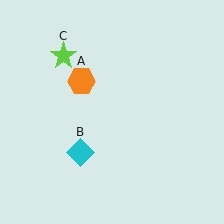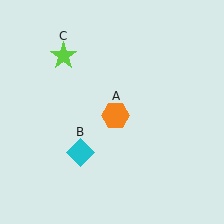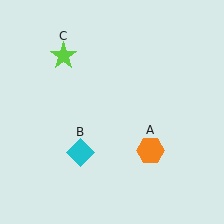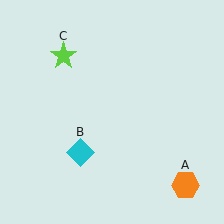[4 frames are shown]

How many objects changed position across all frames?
1 object changed position: orange hexagon (object A).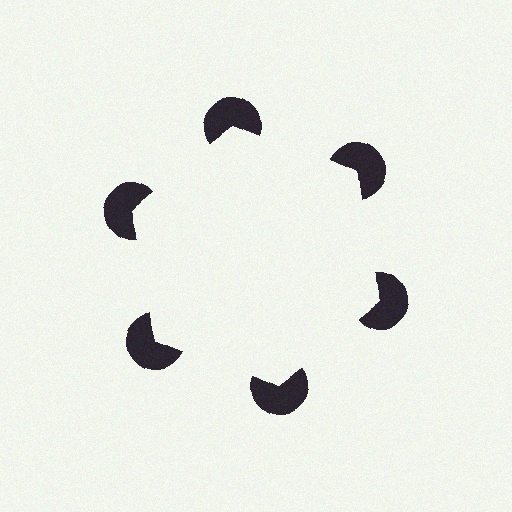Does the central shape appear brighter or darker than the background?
It typically appears slightly brighter than the background, even though no actual brightness change is drawn.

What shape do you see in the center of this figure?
An illusory hexagon — its edges are inferred from the aligned wedge cuts in the pac-man discs, not physically drawn.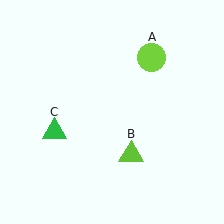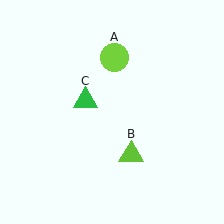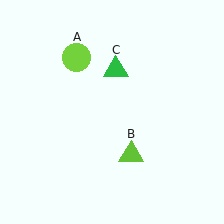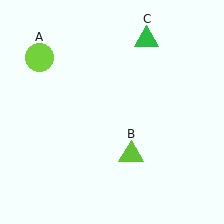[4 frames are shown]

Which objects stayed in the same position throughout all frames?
Lime triangle (object B) remained stationary.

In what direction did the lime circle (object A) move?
The lime circle (object A) moved left.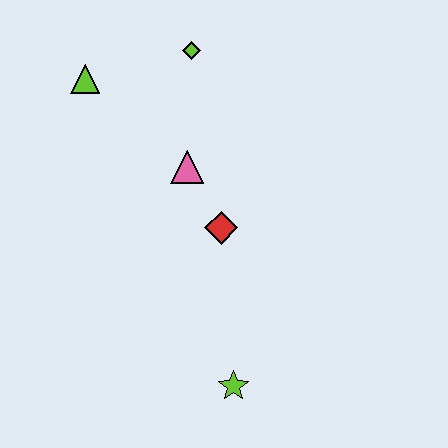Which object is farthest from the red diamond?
The lime triangle is farthest from the red diamond.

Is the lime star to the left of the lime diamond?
No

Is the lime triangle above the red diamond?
Yes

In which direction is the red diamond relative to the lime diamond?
The red diamond is below the lime diamond.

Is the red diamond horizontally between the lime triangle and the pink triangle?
No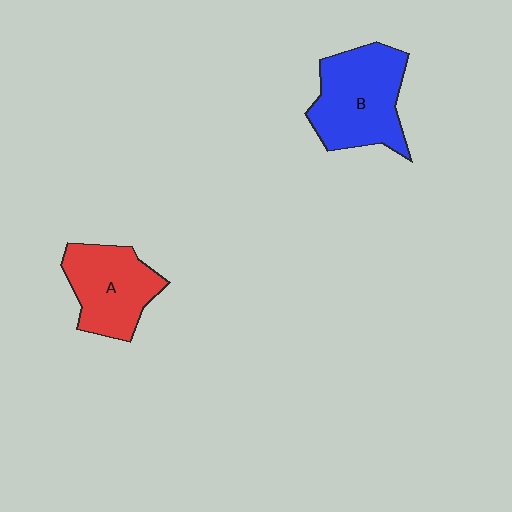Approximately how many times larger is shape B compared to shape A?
Approximately 1.2 times.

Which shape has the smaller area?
Shape A (red).